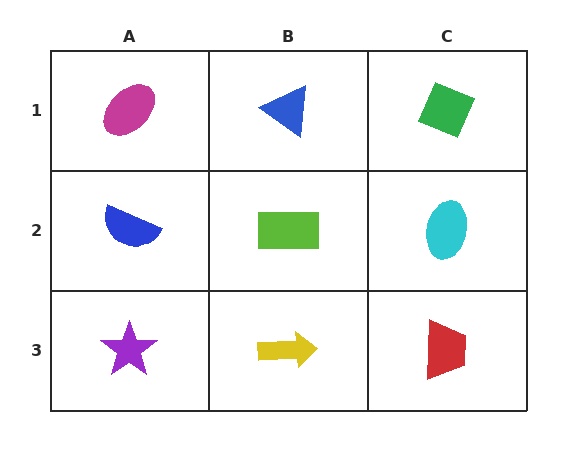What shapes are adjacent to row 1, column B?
A lime rectangle (row 2, column B), a magenta ellipse (row 1, column A), a green diamond (row 1, column C).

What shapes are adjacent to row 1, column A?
A blue semicircle (row 2, column A), a blue triangle (row 1, column B).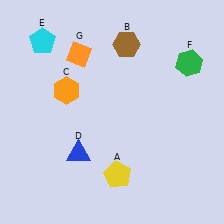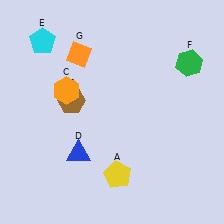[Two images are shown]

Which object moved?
The brown hexagon (B) moved down.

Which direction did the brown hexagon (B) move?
The brown hexagon (B) moved down.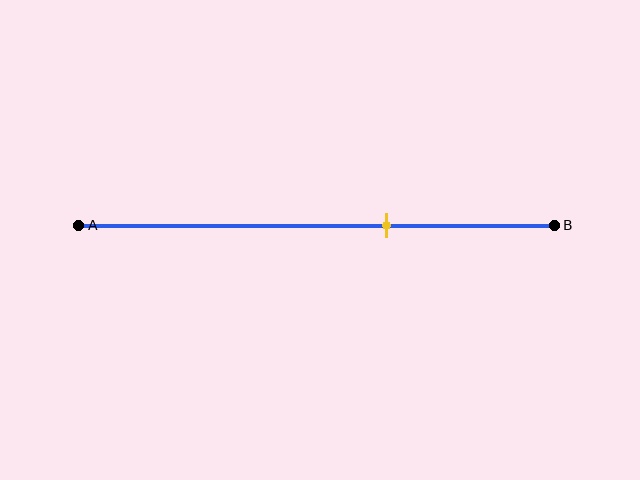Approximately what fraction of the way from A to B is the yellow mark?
The yellow mark is approximately 65% of the way from A to B.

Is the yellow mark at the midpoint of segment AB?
No, the mark is at about 65% from A, not at the 50% midpoint.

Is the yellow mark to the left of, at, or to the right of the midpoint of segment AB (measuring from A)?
The yellow mark is to the right of the midpoint of segment AB.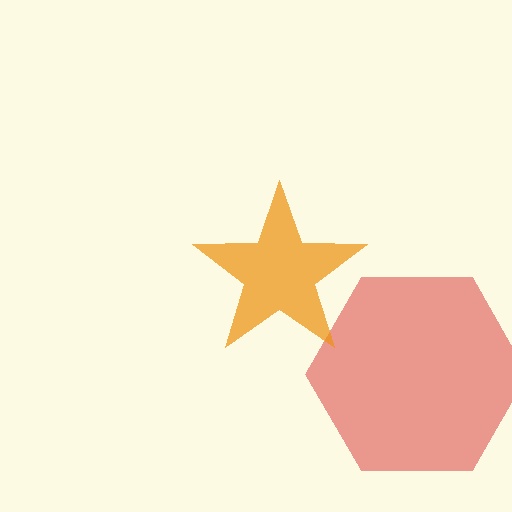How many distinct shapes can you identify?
There are 2 distinct shapes: a red hexagon, an orange star.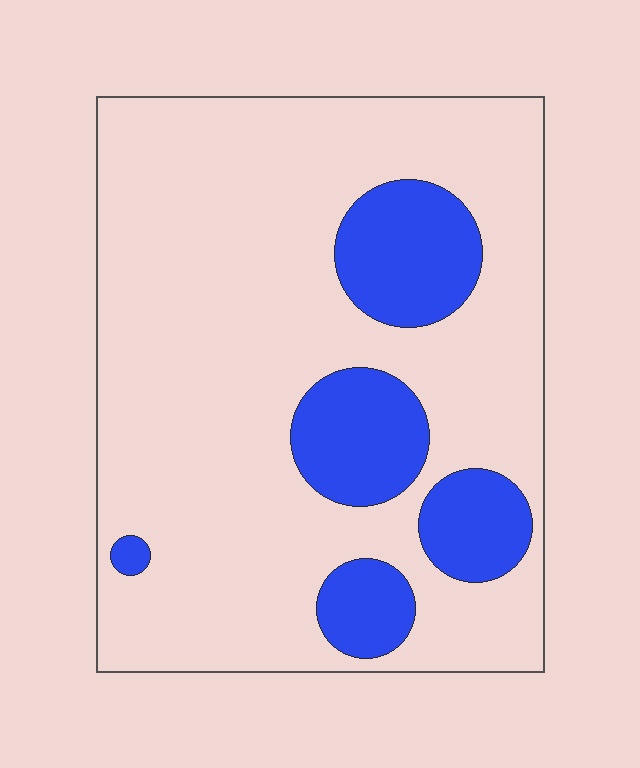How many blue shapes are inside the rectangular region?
5.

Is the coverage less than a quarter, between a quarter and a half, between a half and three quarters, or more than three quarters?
Less than a quarter.